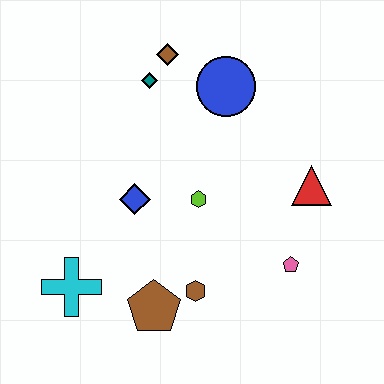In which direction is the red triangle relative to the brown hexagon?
The red triangle is to the right of the brown hexagon.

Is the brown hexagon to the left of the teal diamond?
No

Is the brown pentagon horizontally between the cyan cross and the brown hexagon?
Yes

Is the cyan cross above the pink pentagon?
No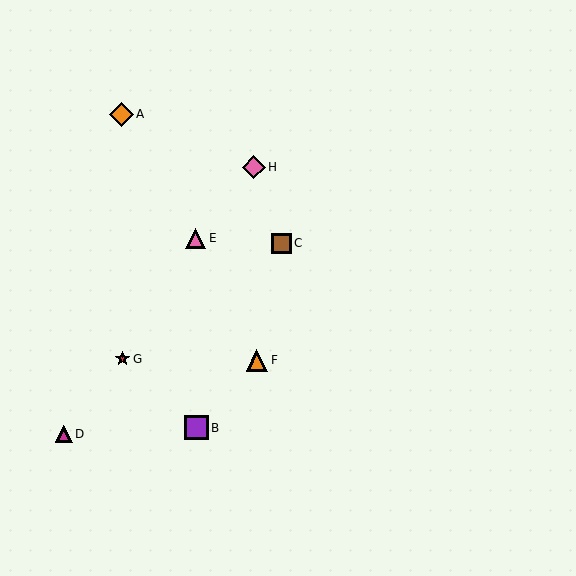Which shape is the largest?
The orange diamond (labeled A) is the largest.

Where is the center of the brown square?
The center of the brown square is at (281, 243).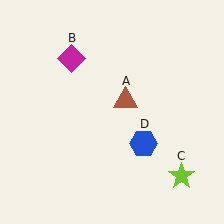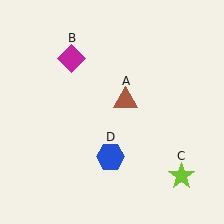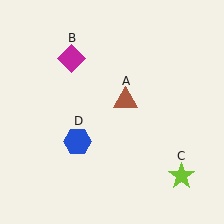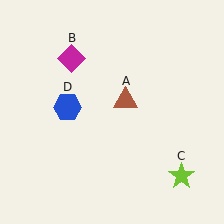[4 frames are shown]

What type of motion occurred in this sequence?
The blue hexagon (object D) rotated clockwise around the center of the scene.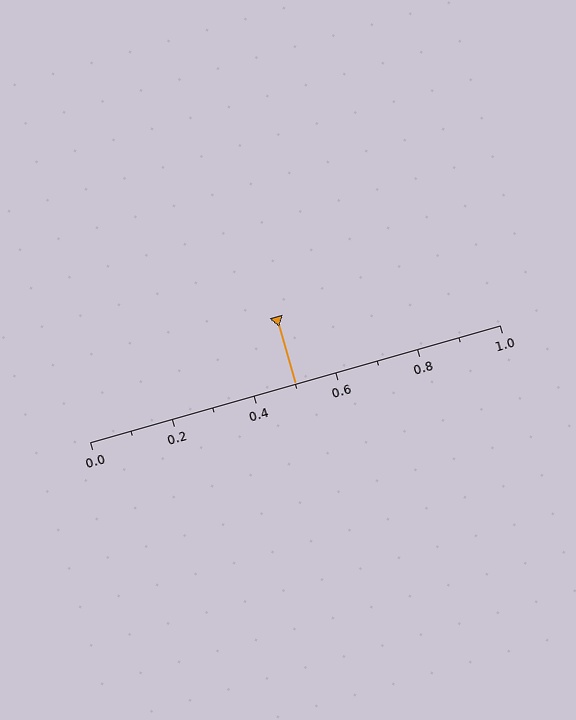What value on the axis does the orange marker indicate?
The marker indicates approximately 0.5.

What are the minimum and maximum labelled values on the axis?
The axis runs from 0.0 to 1.0.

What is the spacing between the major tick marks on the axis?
The major ticks are spaced 0.2 apart.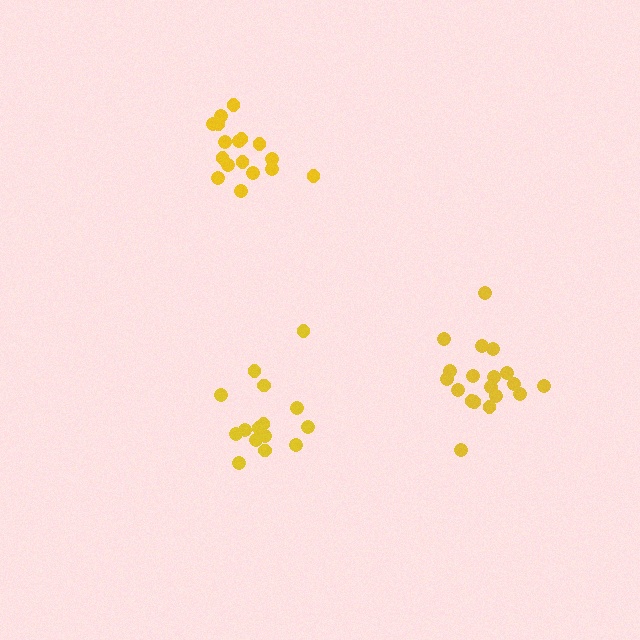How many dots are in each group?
Group 1: 17 dots, Group 2: 19 dots, Group 3: 15 dots (51 total).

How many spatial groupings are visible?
There are 3 spatial groupings.